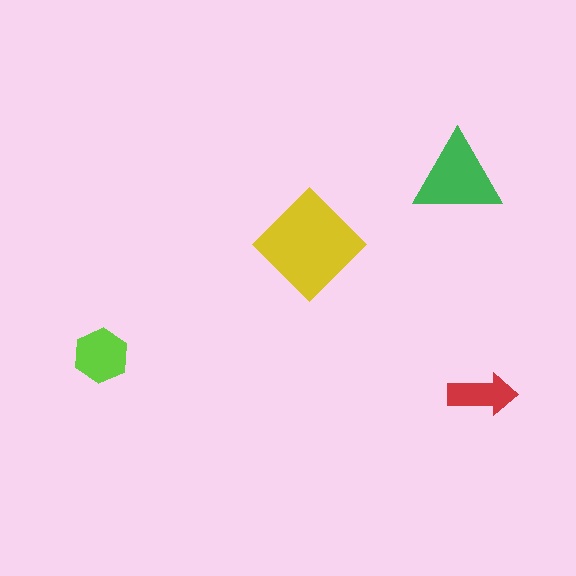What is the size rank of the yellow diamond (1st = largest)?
1st.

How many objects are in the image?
There are 4 objects in the image.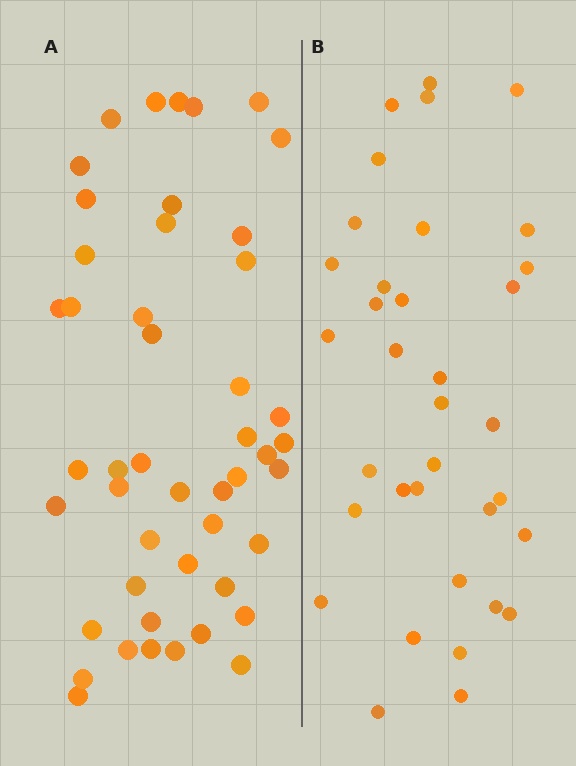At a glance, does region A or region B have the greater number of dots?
Region A (the left region) has more dots.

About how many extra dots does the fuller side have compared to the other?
Region A has roughly 12 or so more dots than region B.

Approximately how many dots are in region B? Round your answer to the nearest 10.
About 40 dots. (The exact count is 35, which rounds to 40.)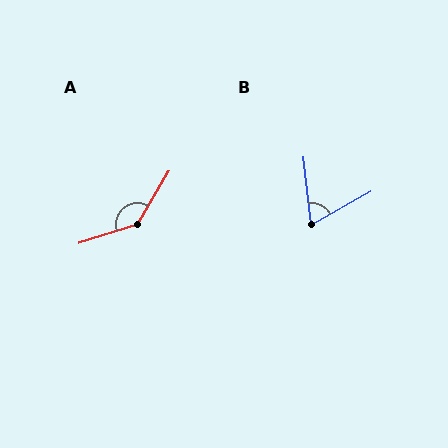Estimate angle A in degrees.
Approximately 138 degrees.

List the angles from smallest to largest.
B (67°), A (138°).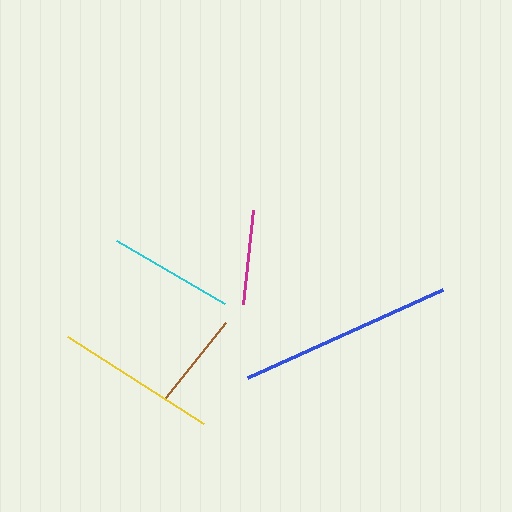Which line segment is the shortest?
The magenta line is the shortest at approximately 95 pixels.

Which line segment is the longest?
The blue line is the longest at approximately 215 pixels.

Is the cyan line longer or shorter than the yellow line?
The yellow line is longer than the cyan line.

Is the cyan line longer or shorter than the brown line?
The cyan line is longer than the brown line.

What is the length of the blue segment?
The blue segment is approximately 215 pixels long.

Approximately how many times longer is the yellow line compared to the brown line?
The yellow line is approximately 1.7 times the length of the brown line.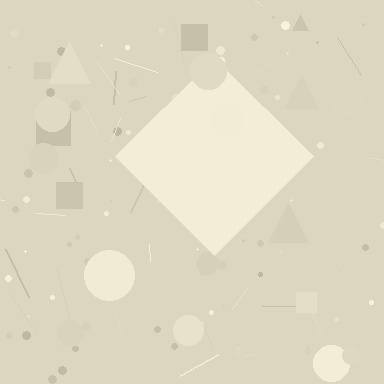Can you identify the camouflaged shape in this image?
The camouflaged shape is a diamond.